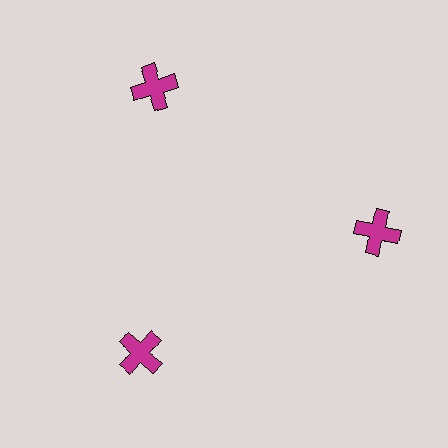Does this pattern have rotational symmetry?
Yes, this pattern has 3-fold rotational symmetry. It looks the same after rotating 120 degrees around the center.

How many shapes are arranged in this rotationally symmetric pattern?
There are 3 shapes, arranged in 3 groups of 1.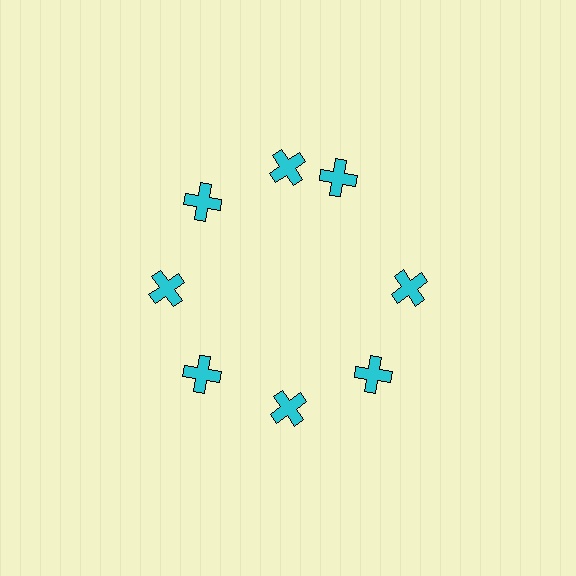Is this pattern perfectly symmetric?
No. The 8 cyan crosses are arranged in a ring, but one element near the 2 o'clock position is rotated out of alignment along the ring, breaking the 8-fold rotational symmetry.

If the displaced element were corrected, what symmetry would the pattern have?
It would have 8-fold rotational symmetry — the pattern would map onto itself every 45 degrees.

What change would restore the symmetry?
The symmetry would be restored by rotating it back into even spacing with its neighbors so that all 8 crosses sit at equal angles and equal distance from the center.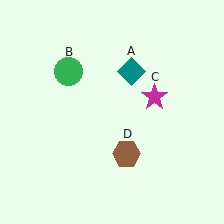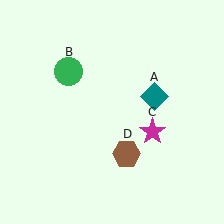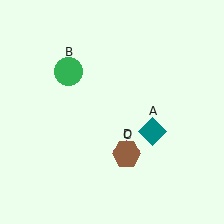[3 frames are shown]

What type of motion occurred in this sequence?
The teal diamond (object A), magenta star (object C) rotated clockwise around the center of the scene.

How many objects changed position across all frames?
2 objects changed position: teal diamond (object A), magenta star (object C).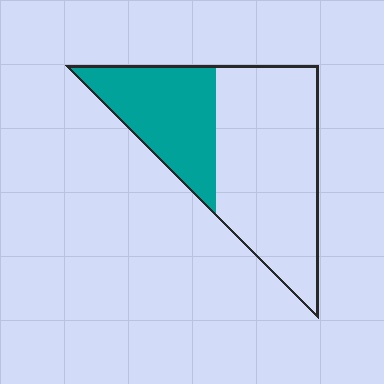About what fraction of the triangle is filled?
About three eighths (3/8).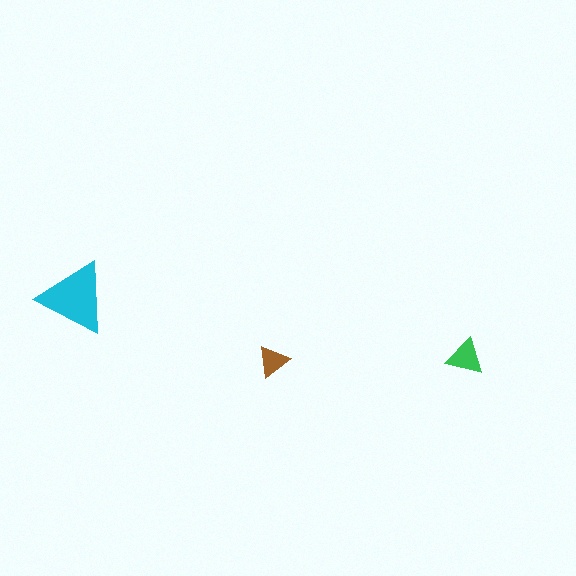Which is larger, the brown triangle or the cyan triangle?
The cyan one.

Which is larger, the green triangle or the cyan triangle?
The cyan one.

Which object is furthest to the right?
The green triangle is rightmost.